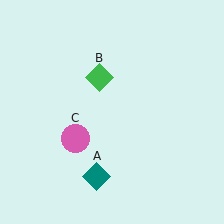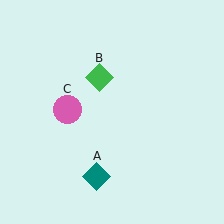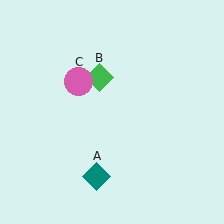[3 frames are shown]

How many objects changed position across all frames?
1 object changed position: pink circle (object C).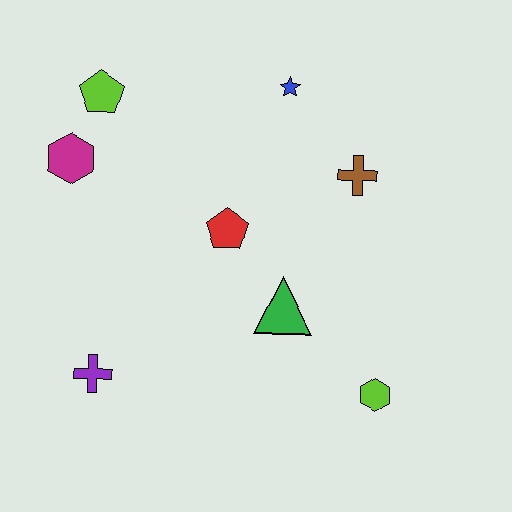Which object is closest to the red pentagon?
The green triangle is closest to the red pentagon.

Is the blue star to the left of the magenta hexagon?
No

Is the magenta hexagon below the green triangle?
No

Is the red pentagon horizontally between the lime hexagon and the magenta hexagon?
Yes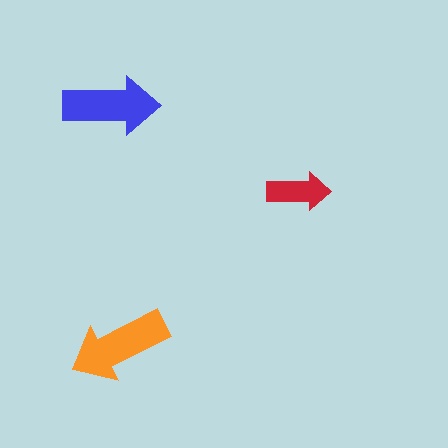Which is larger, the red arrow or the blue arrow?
The blue one.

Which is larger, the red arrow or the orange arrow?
The orange one.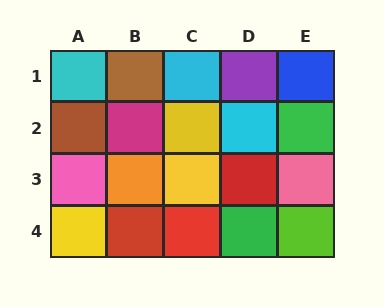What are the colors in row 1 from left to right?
Cyan, brown, cyan, purple, blue.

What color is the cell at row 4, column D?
Green.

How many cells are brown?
2 cells are brown.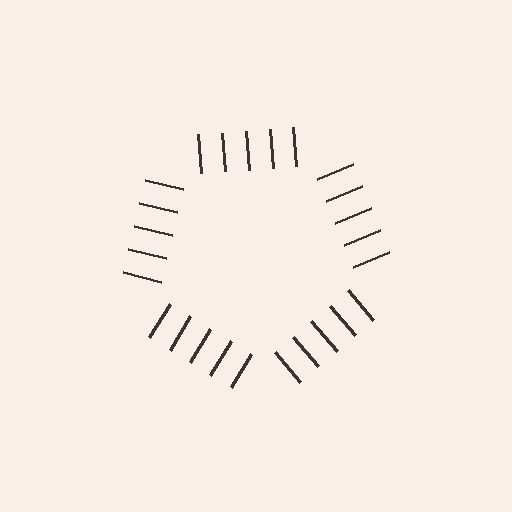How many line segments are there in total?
25 — 5 along each of the 5 edges.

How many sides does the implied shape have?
5 sides — the line-ends trace a pentagon.